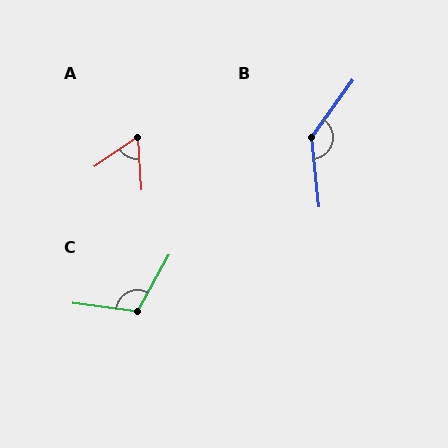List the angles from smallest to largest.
A (60°), C (112°), B (138°).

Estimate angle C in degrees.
Approximately 112 degrees.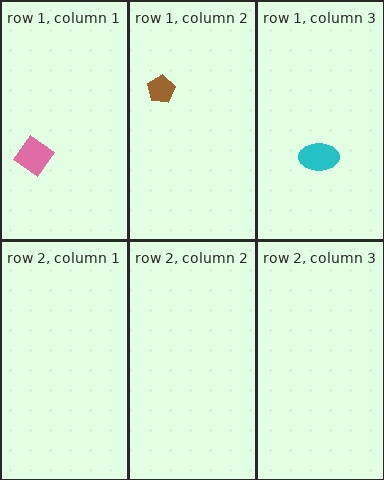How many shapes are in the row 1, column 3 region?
1.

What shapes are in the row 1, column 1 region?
The pink diamond.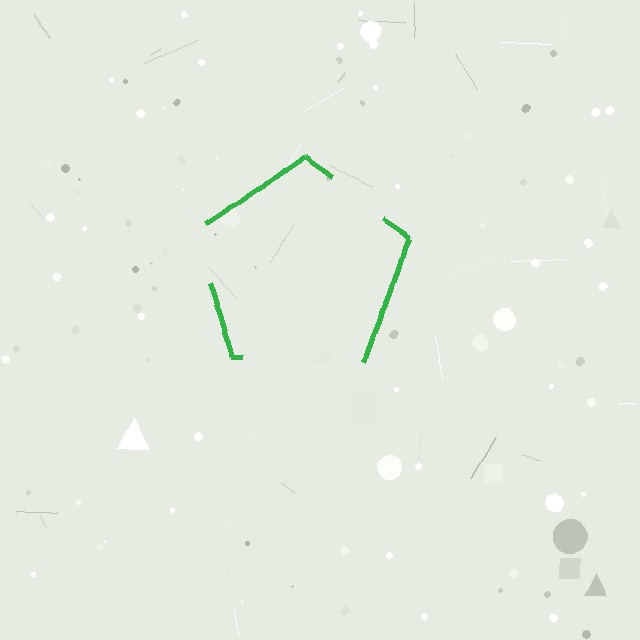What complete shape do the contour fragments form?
The contour fragments form a pentagon.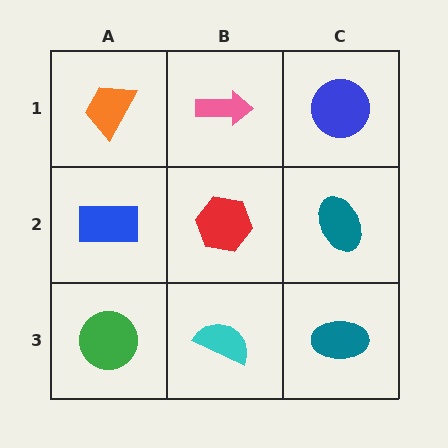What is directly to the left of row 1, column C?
A pink arrow.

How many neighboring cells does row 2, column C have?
3.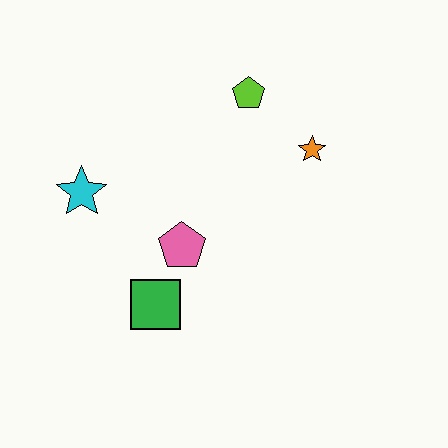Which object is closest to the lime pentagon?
The orange star is closest to the lime pentagon.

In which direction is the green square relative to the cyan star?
The green square is below the cyan star.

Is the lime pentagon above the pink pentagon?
Yes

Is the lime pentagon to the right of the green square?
Yes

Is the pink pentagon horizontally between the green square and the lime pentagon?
Yes